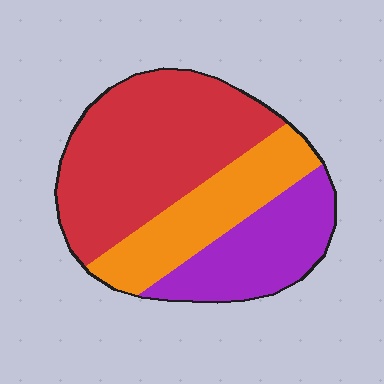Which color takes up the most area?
Red, at roughly 50%.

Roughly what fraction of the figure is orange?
Orange covers 26% of the figure.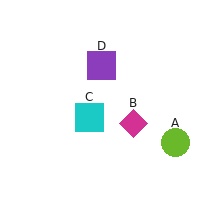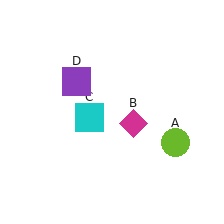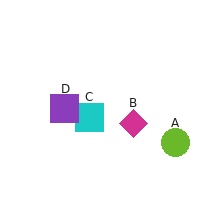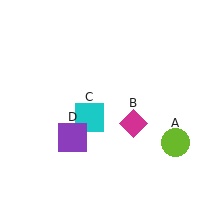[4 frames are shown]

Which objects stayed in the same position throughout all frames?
Lime circle (object A) and magenta diamond (object B) and cyan square (object C) remained stationary.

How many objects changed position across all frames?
1 object changed position: purple square (object D).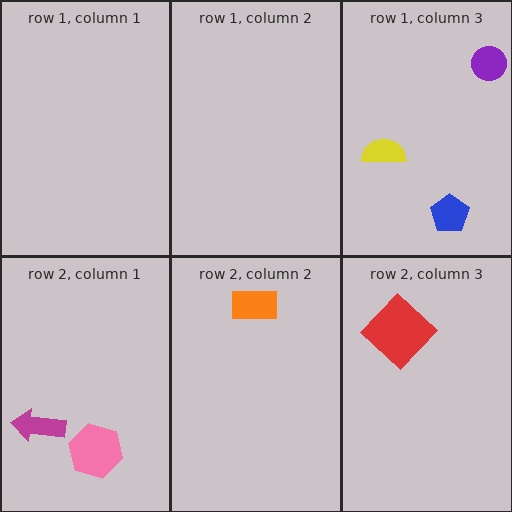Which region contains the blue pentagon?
The row 1, column 3 region.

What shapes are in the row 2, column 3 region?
The red diamond.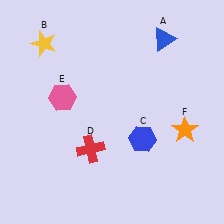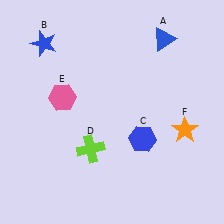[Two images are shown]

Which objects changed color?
B changed from yellow to blue. D changed from red to lime.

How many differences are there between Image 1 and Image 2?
There are 2 differences between the two images.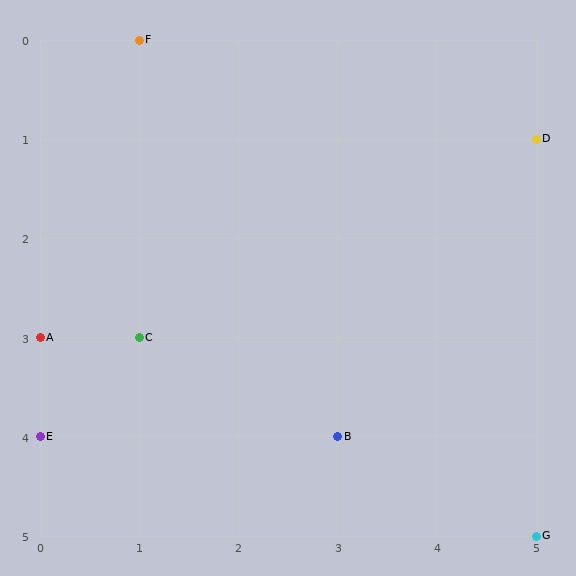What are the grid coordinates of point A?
Point A is at grid coordinates (0, 3).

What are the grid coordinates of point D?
Point D is at grid coordinates (5, 1).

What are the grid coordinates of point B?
Point B is at grid coordinates (3, 4).